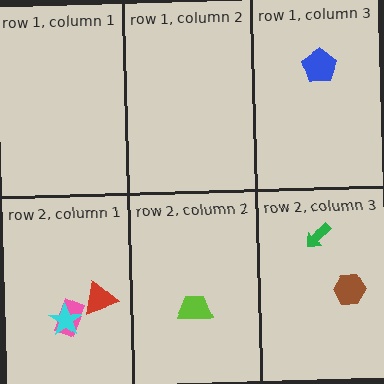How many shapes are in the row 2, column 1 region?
3.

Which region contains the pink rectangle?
The row 2, column 1 region.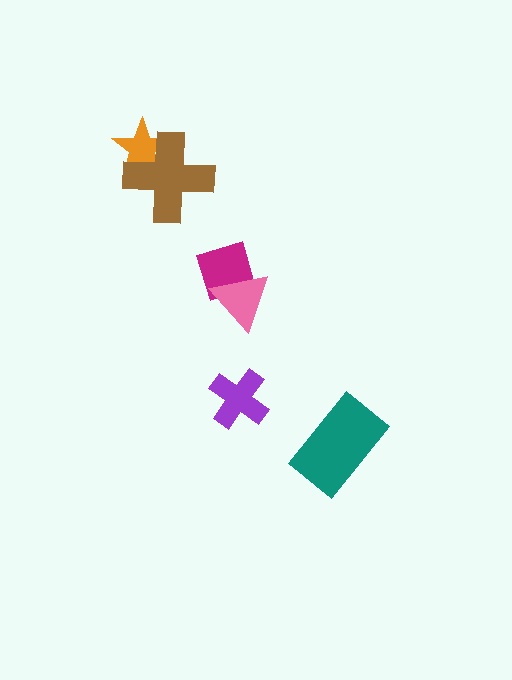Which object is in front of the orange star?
The brown cross is in front of the orange star.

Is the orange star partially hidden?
Yes, it is partially covered by another shape.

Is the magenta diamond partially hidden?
Yes, it is partially covered by another shape.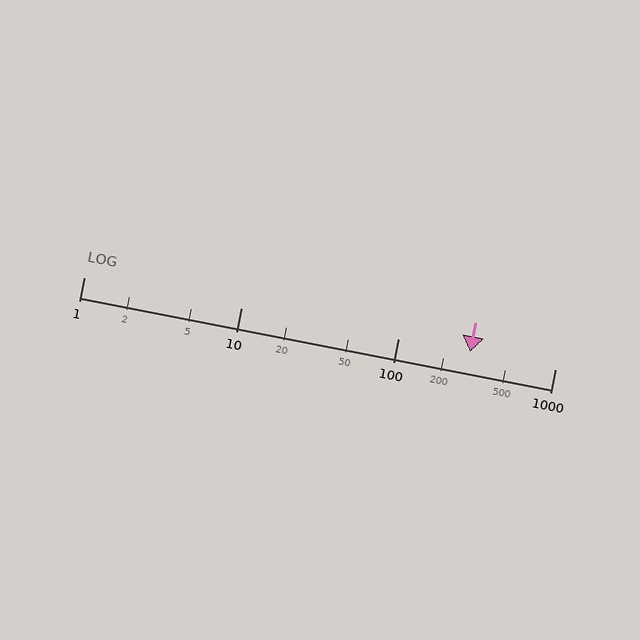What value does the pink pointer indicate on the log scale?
The pointer indicates approximately 290.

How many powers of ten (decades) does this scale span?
The scale spans 3 decades, from 1 to 1000.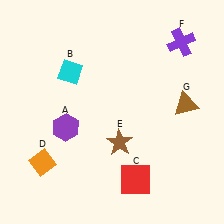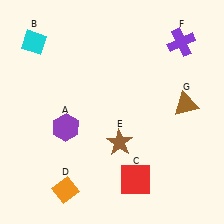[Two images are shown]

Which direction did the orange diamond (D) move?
The orange diamond (D) moved down.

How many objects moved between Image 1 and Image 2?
2 objects moved between the two images.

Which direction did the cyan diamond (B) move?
The cyan diamond (B) moved left.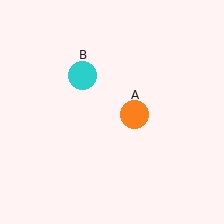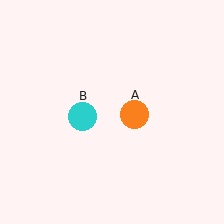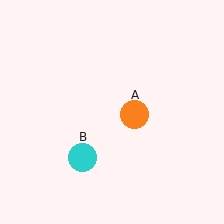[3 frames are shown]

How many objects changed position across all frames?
1 object changed position: cyan circle (object B).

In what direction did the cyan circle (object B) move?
The cyan circle (object B) moved down.